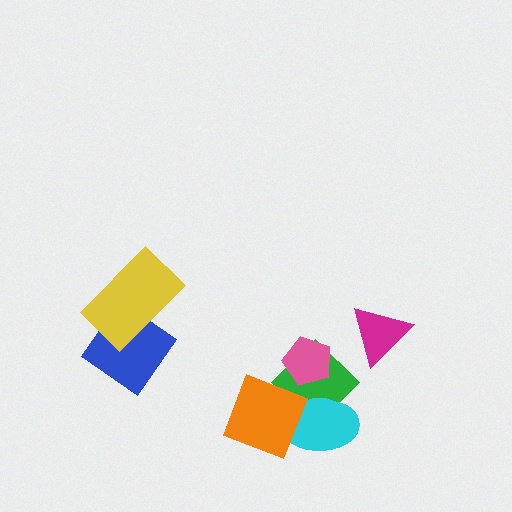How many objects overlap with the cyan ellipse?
2 objects overlap with the cyan ellipse.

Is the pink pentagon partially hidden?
No, no other shape covers it.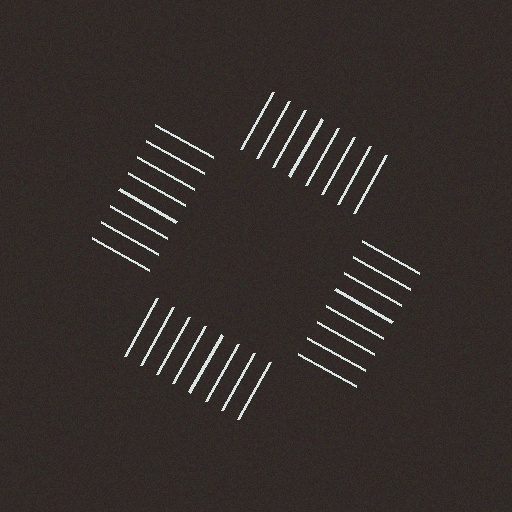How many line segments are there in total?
32 — 8 along each of the 4 edges.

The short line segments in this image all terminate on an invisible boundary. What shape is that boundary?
An illusory square — the line segments terminate on its edges but no continuous stroke is drawn.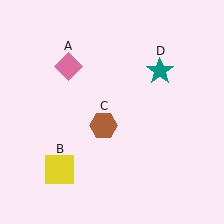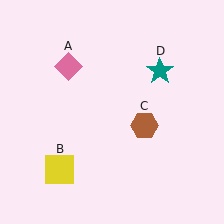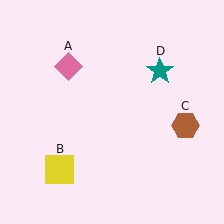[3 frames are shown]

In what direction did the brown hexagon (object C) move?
The brown hexagon (object C) moved right.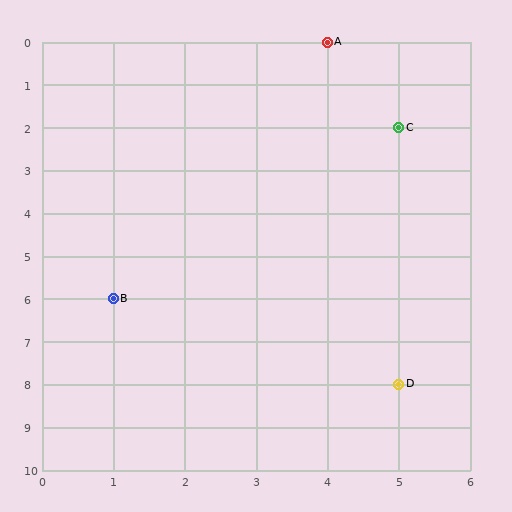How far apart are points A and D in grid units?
Points A and D are 1 column and 8 rows apart (about 8.1 grid units diagonally).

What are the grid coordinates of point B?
Point B is at grid coordinates (1, 6).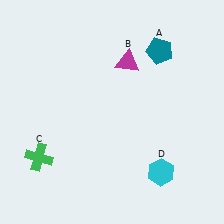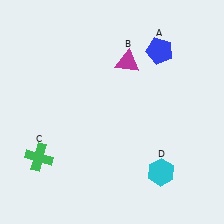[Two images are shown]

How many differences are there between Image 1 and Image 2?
There is 1 difference between the two images.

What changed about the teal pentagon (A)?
In Image 1, A is teal. In Image 2, it changed to blue.